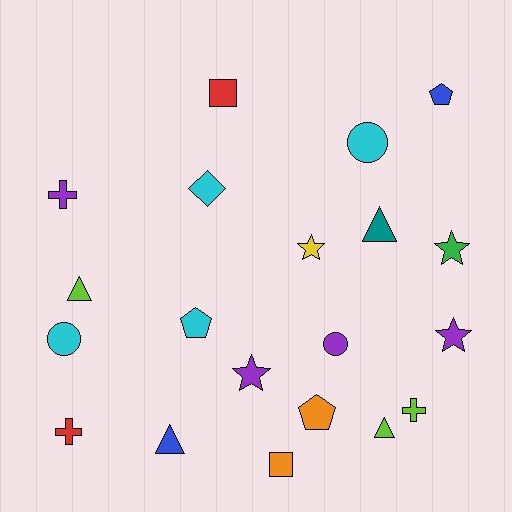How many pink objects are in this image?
There are no pink objects.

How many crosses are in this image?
There are 3 crosses.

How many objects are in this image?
There are 20 objects.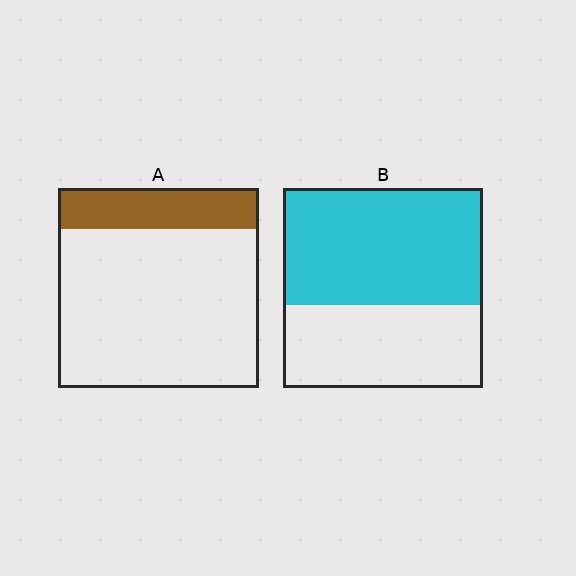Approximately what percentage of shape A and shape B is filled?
A is approximately 20% and B is approximately 60%.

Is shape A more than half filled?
No.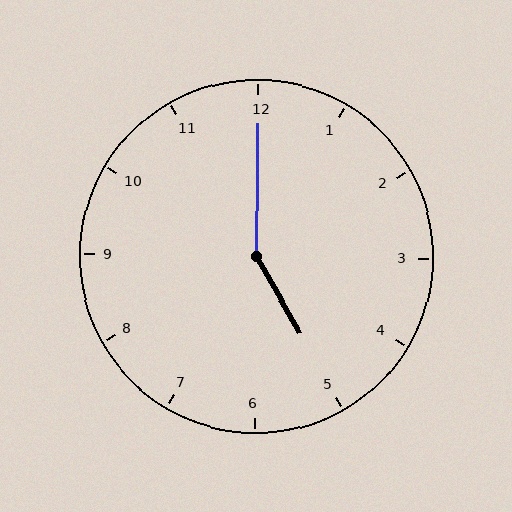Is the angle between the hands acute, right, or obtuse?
It is obtuse.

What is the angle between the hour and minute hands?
Approximately 150 degrees.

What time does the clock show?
5:00.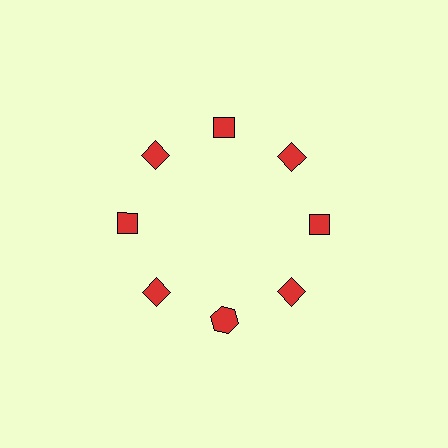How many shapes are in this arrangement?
There are 8 shapes arranged in a ring pattern.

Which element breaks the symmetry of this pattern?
The red hexagon at roughly the 6 o'clock position breaks the symmetry. All other shapes are red diamonds.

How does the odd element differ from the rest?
It has a different shape: hexagon instead of diamond.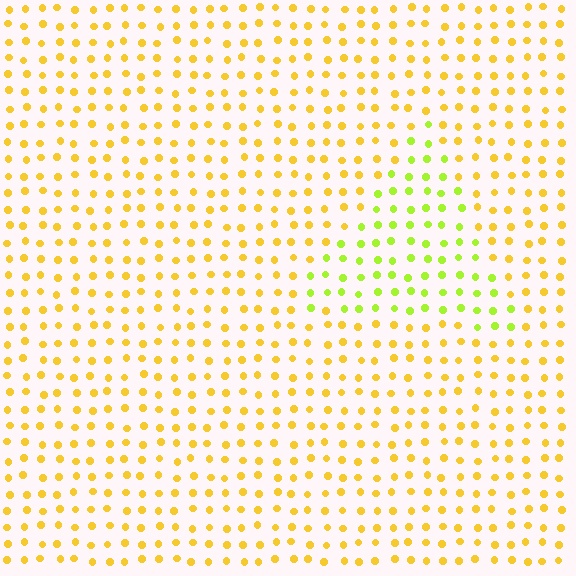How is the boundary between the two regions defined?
The boundary is defined purely by a slight shift in hue (about 38 degrees). Spacing, size, and orientation are identical on both sides.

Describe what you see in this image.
The image is filled with small yellow elements in a uniform arrangement. A triangle-shaped region is visible where the elements are tinted to a slightly different hue, forming a subtle color boundary.